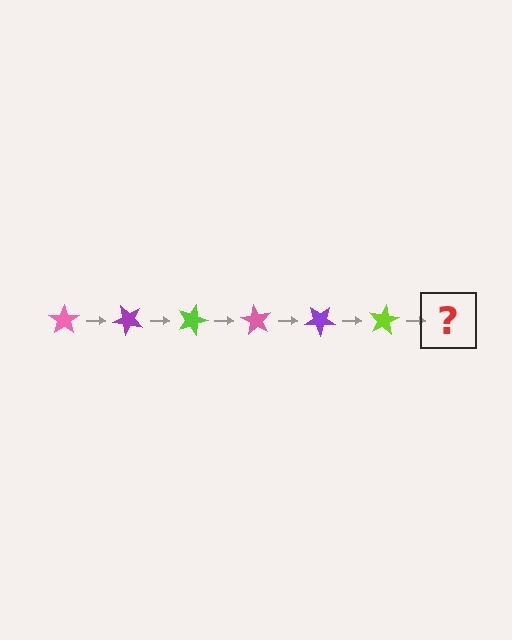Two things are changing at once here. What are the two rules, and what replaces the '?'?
The two rules are that it rotates 45 degrees each step and the color cycles through pink, purple, and lime. The '?' should be a pink star, rotated 270 degrees from the start.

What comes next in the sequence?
The next element should be a pink star, rotated 270 degrees from the start.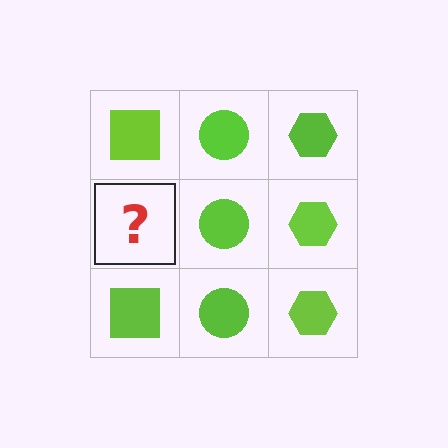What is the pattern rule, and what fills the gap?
The rule is that each column has a consistent shape. The gap should be filled with a lime square.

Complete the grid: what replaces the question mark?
The question mark should be replaced with a lime square.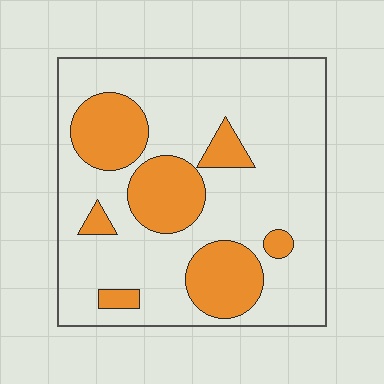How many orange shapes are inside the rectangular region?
7.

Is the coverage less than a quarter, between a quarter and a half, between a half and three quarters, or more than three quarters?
Between a quarter and a half.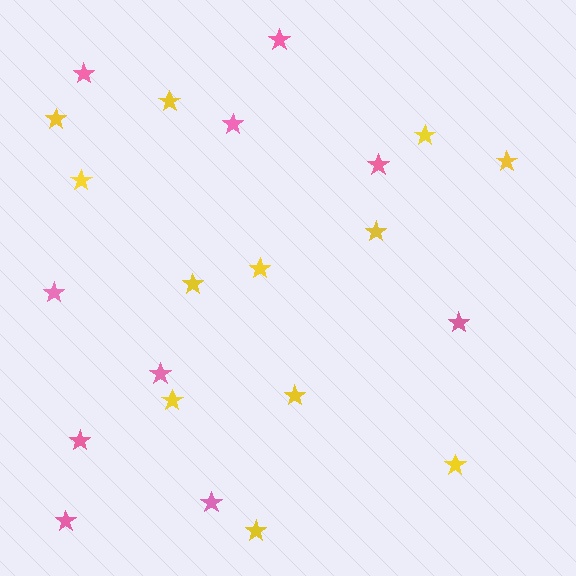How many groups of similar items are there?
There are 2 groups: one group of pink stars (10) and one group of yellow stars (12).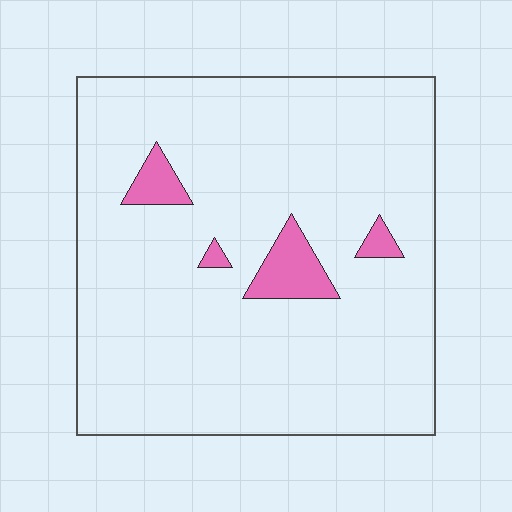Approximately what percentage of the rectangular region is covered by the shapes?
Approximately 5%.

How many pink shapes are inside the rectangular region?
4.